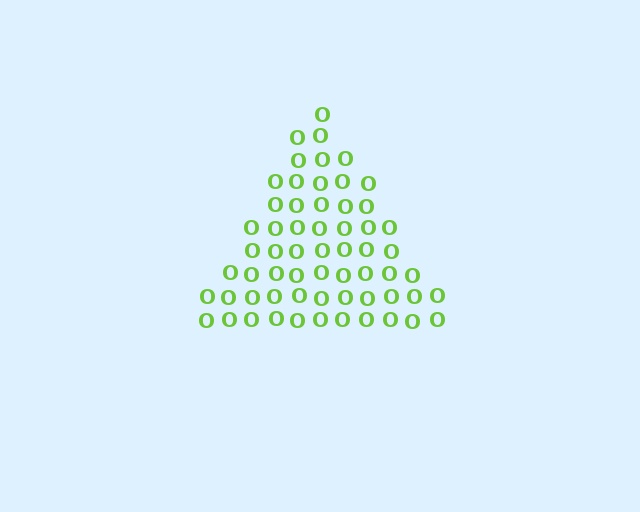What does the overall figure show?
The overall figure shows a triangle.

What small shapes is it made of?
It is made of small letter O's.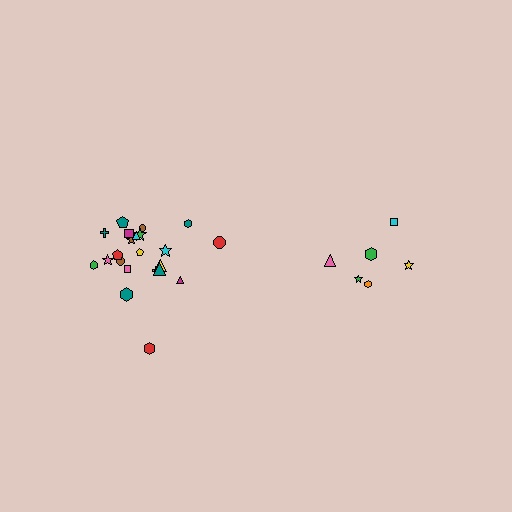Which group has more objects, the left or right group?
The left group.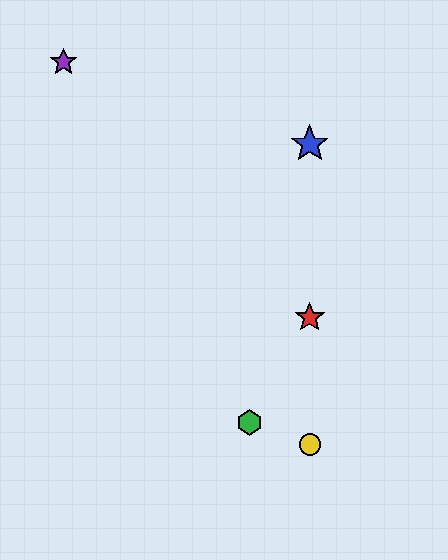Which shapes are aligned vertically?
The red star, the blue star, the yellow circle are aligned vertically.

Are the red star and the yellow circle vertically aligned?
Yes, both are at x≈310.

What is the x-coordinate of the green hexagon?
The green hexagon is at x≈250.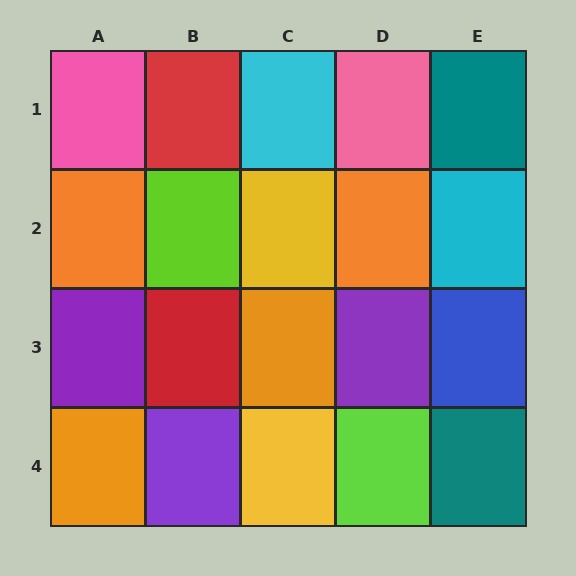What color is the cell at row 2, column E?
Cyan.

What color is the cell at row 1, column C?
Cyan.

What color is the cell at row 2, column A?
Orange.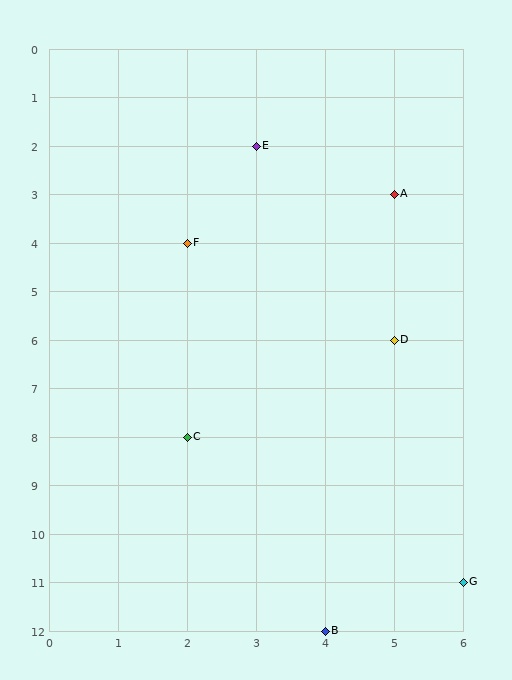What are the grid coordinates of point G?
Point G is at grid coordinates (6, 11).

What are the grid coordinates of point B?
Point B is at grid coordinates (4, 12).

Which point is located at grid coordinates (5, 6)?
Point D is at (5, 6).